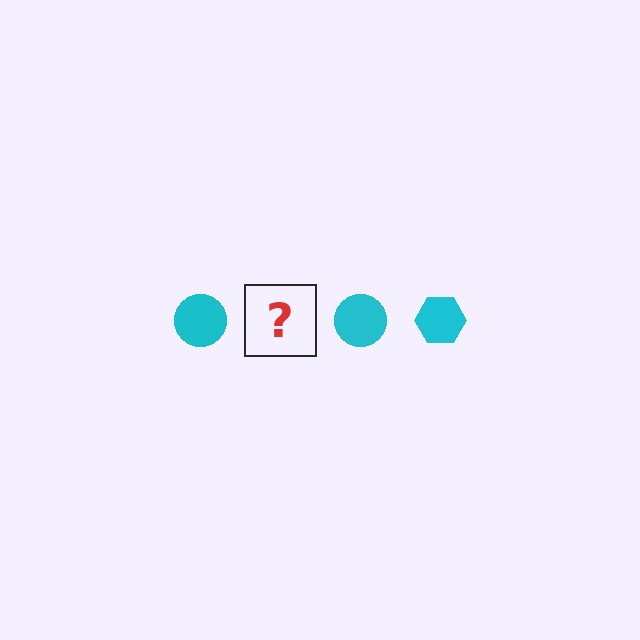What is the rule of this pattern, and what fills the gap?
The rule is that the pattern cycles through circle, hexagon shapes in cyan. The gap should be filled with a cyan hexagon.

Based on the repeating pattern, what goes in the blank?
The blank should be a cyan hexagon.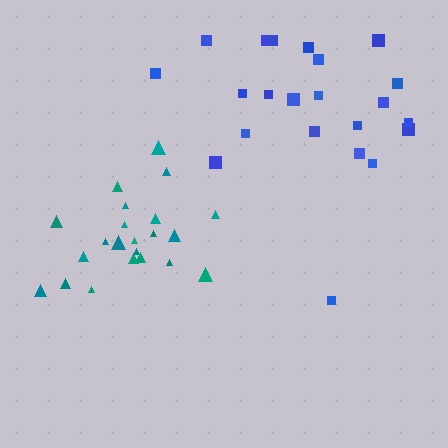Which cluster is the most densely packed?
Teal.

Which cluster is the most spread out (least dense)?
Blue.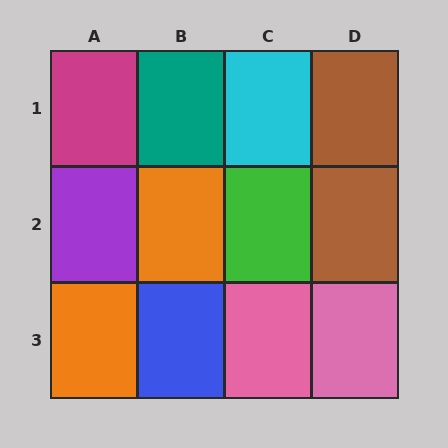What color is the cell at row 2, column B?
Orange.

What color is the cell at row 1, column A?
Magenta.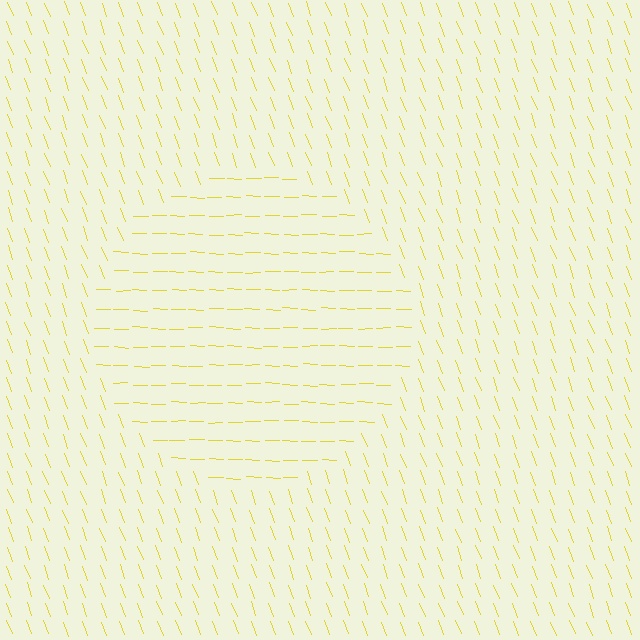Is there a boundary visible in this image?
Yes, there is a texture boundary formed by a change in line orientation.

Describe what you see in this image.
The image is filled with small yellow line segments. A circle region in the image has lines oriented differently from the surrounding lines, creating a visible texture boundary.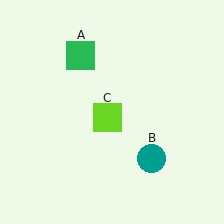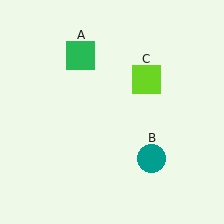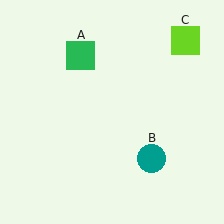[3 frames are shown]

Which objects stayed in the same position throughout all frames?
Green square (object A) and teal circle (object B) remained stationary.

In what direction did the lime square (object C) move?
The lime square (object C) moved up and to the right.